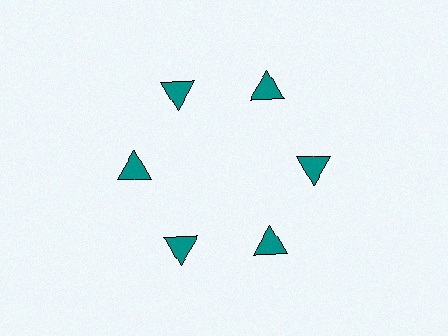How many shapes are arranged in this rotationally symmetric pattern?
There are 6 shapes, arranged in 6 groups of 1.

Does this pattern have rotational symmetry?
Yes, this pattern has 6-fold rotational symmetry. It looks the same after rotating 60 degrees around the center.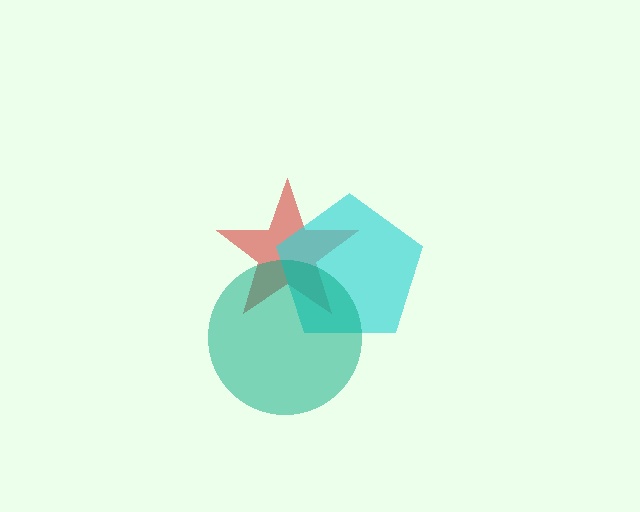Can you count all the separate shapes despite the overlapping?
Yes, there are 3 separate shapes.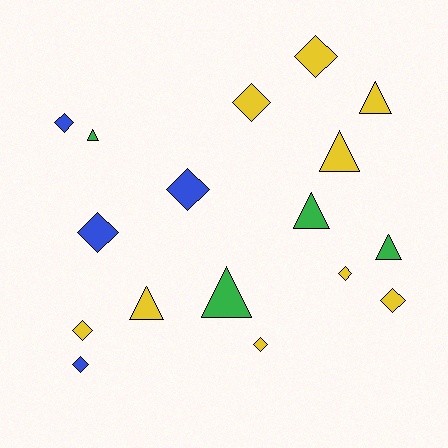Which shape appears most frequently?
Diamond, with 10 objects.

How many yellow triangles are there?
There are 3 yellow triangles.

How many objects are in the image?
There are 17 objects.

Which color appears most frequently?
Yellow, with 9 objects.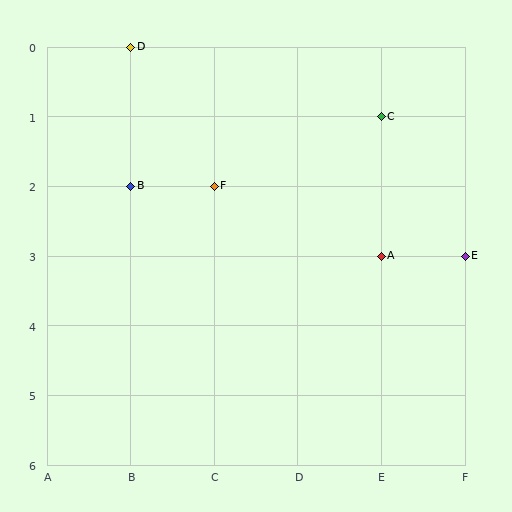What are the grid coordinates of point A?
Point A is at grid coordinates (E, 3).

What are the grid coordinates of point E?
Point E is at grid coordinates (F, 3).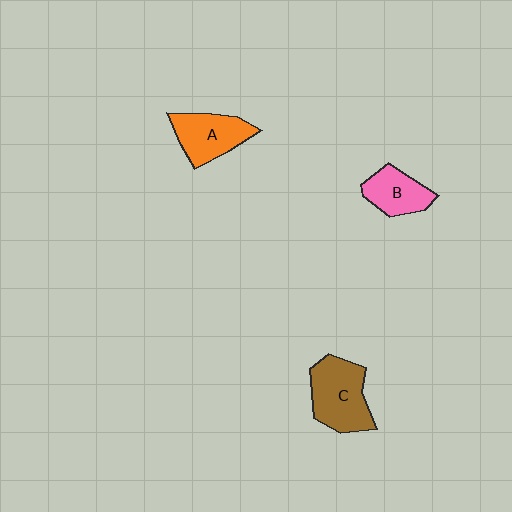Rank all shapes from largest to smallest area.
From largest to smallest: C (brown), A (orange), B (pink).